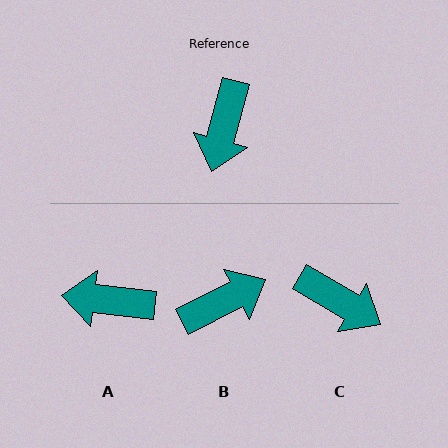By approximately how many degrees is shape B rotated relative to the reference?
Approximately 132 degrees counter-clockwise.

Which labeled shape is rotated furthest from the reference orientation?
B, about 132 degrees away.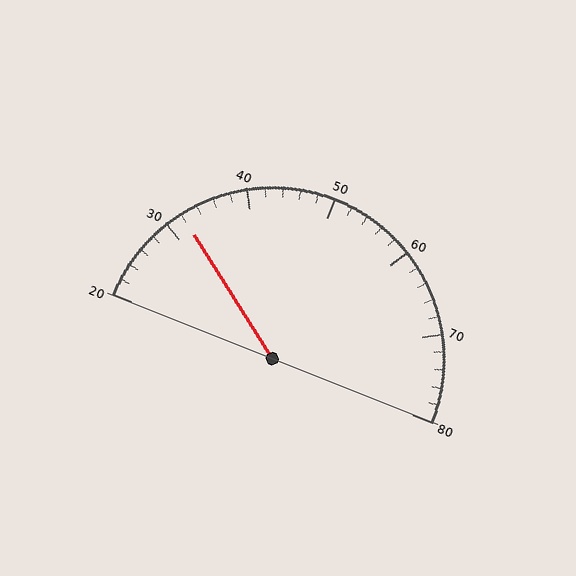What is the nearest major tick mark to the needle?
The nearest major tick mark is 30.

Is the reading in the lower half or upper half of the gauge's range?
The reading is in the lower half of the range (20 to 80).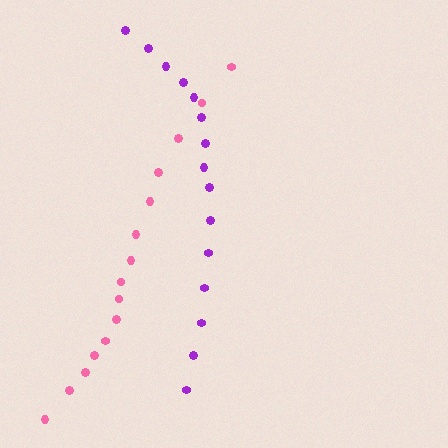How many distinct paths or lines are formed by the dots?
There are 2 distinct paths.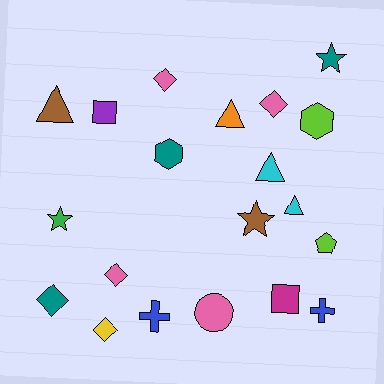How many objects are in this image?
There are 20 objects.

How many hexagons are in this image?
There are 2 hexagons.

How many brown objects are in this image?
There are 2 brown objects.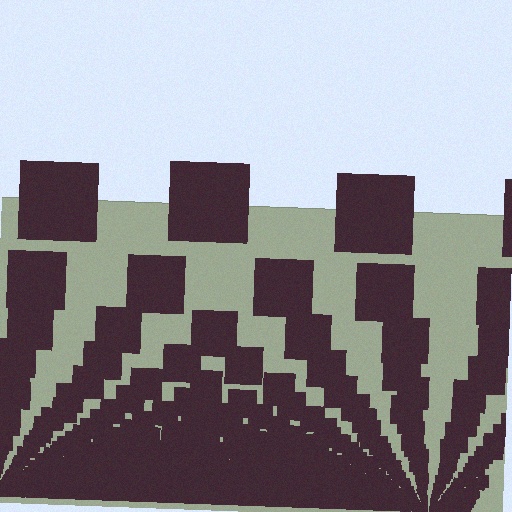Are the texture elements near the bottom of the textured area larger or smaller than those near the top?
Smaller. The gradient is inverted — elements near the bottom are smaller and denser.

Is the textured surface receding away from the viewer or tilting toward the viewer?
The surface appears to tilt toward the viewer. Texture elements get larger and sparser toward the top.